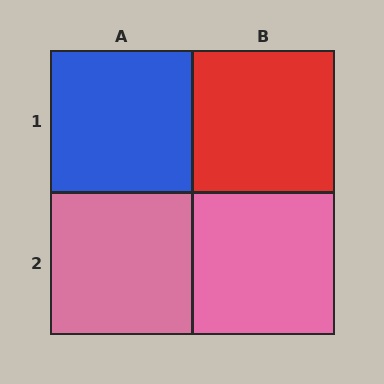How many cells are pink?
2 cells are pink.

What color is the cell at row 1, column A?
Blue.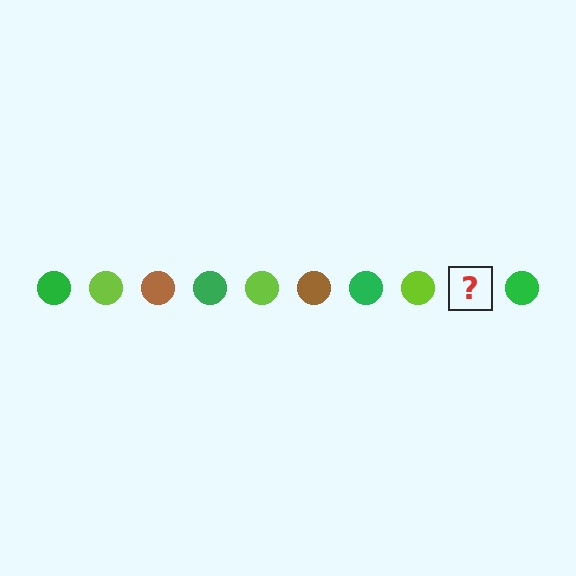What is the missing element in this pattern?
The missing element is a brown circle.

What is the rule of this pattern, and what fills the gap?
The rule is that the pattern cycles through green, lime, brown circles. The gap should be filled with a brown circle.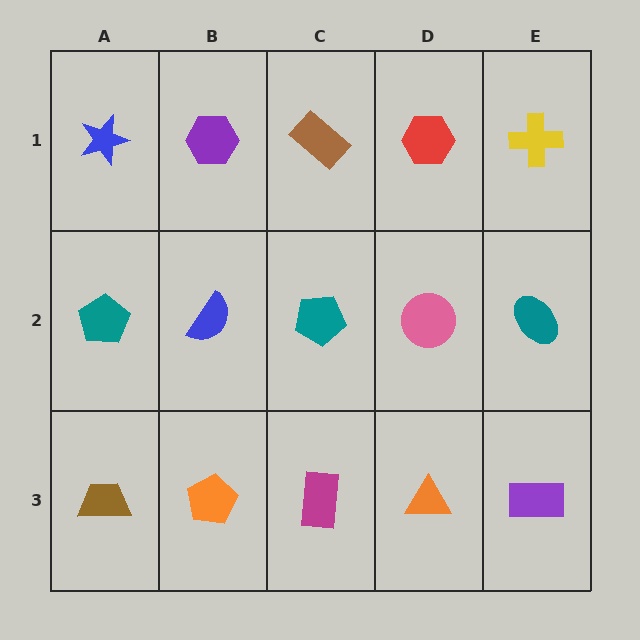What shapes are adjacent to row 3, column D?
A pink circle (row 2, column D), a magenta rectangle (row 3, column C), a purple rectangle (row 3, column E).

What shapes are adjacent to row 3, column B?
A blue semicircle (row 2, column B), a brown trapezoid (row 3, column A), a magenta rectangle (row 3, column C).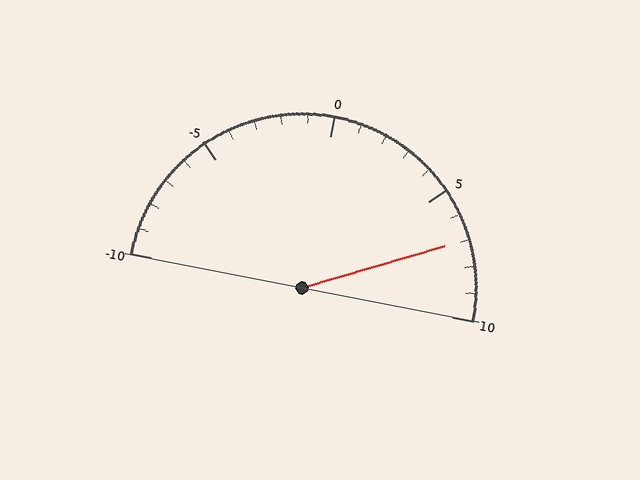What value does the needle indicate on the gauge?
The needle indicates approximately 7.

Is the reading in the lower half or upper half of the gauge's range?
The reading is in the upper half of the range (-10 to 10).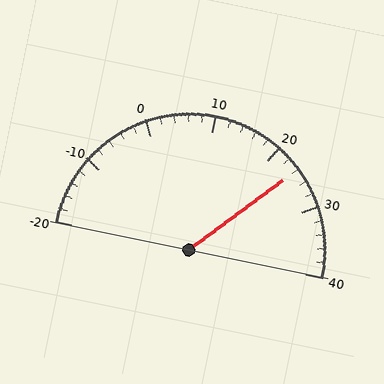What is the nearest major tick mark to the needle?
The nearest major tick mark is 20.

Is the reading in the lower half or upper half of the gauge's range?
The reading is in the upper half of the range (-20 to 40).